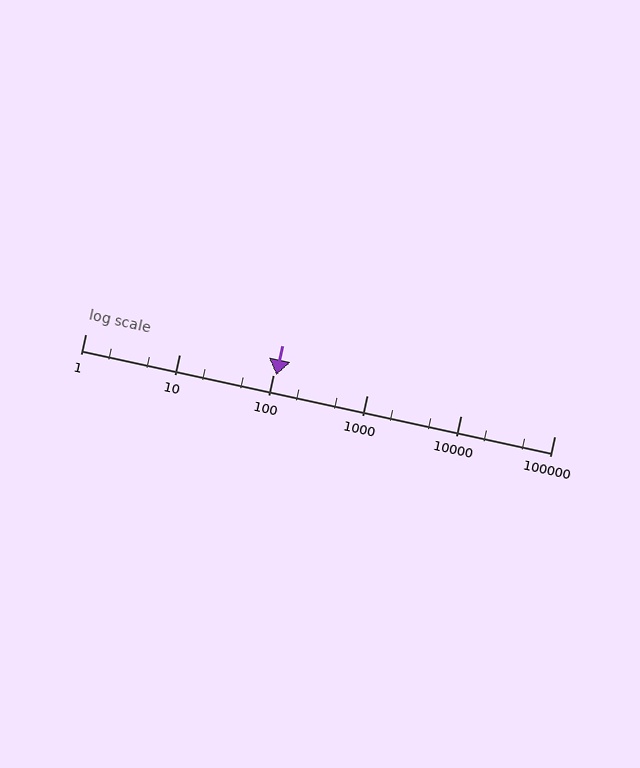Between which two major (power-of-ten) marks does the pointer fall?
The pointer is between 100 and 1000.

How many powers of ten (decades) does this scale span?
The scale spans 5 decades, from 1 to 100000.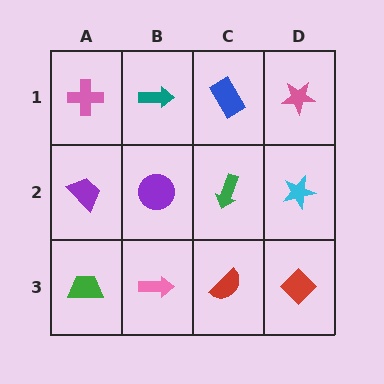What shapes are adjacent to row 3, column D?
A cyan star (row 2, column D), a red semicircle (row 3, column C).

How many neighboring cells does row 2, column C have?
4.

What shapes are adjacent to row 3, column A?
A purple trapezoid (row 2, column A), a pink arrow (row 3, column B).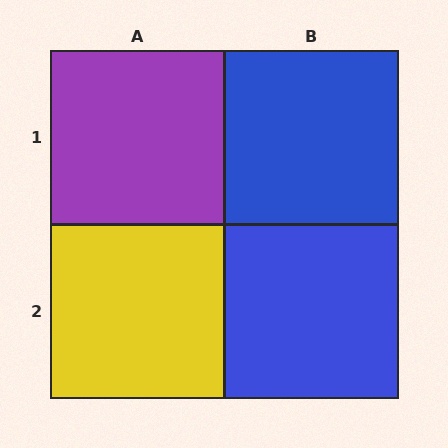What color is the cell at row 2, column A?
Yellow.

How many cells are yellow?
1 cell is yellow.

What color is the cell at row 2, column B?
Blue.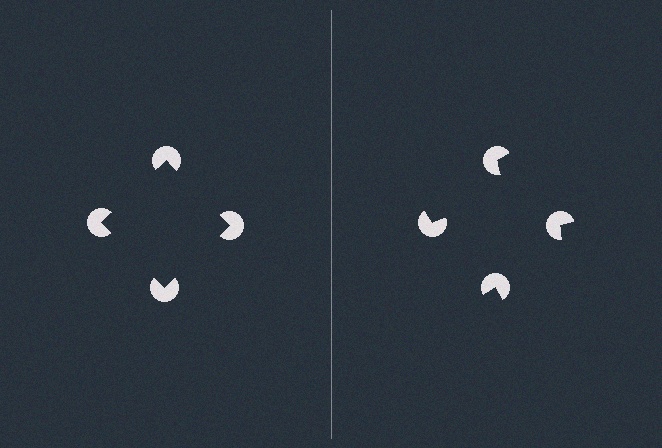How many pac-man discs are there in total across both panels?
8 — 4 on each side.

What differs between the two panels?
The pac-man discs are positioned identically on both sides; only the wedge orientations differ. On the left they align to a square; on the right they are misaligned.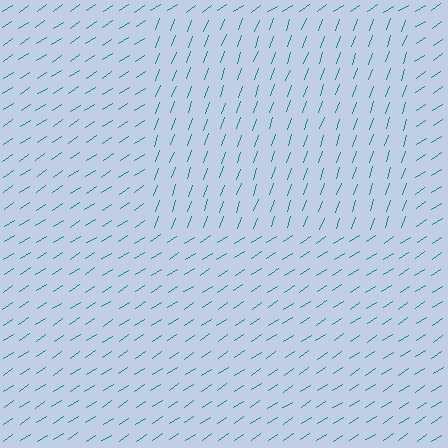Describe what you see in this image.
The image is filled with small teal line segments. A rectangle region in the image has lines oriented differently from the surrounding lines, creating a visible texture boundary.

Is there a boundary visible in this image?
Yes, there is a texture boundary formed by a change in line orientation.